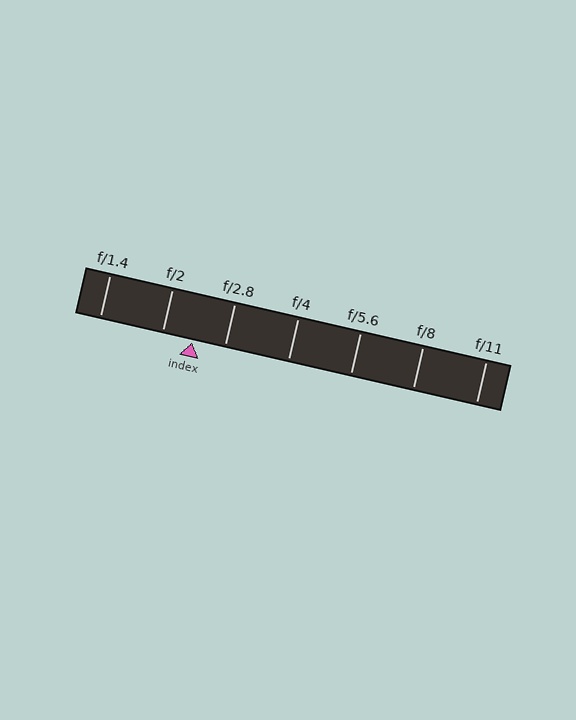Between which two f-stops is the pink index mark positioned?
The index mark is between f/2 and f/2.8.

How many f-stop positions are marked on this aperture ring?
There are 7 f-stop positions marked.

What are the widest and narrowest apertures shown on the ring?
The widest aperture shown is f/1.4 and the narrowest is f/11.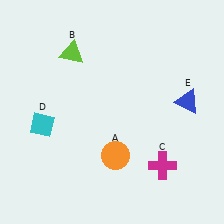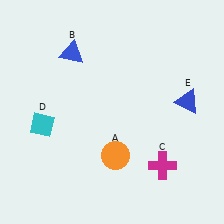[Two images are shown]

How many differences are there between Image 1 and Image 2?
There is 1 difference between the two images.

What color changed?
The triangle (B) changed from lime in Image 1 to blue in Image 2.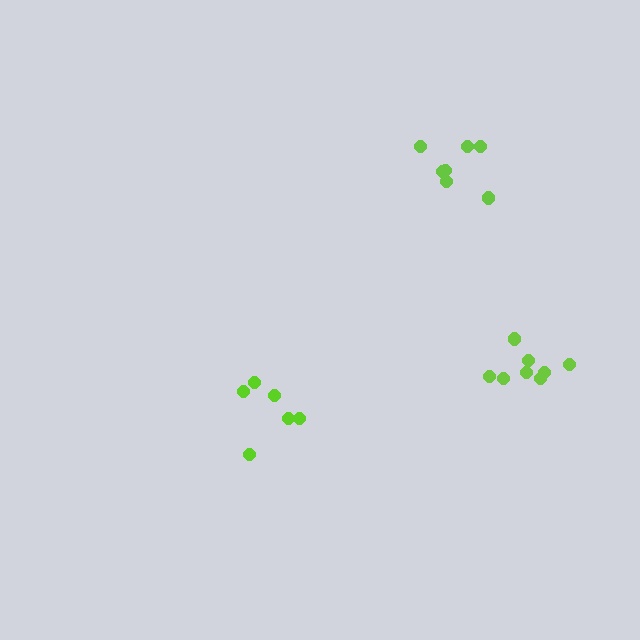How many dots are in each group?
Group 1: 7 dots, Group 2: 6 dots, Group 3: 8 dots (21 total).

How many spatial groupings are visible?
There are 3 spatial groupings.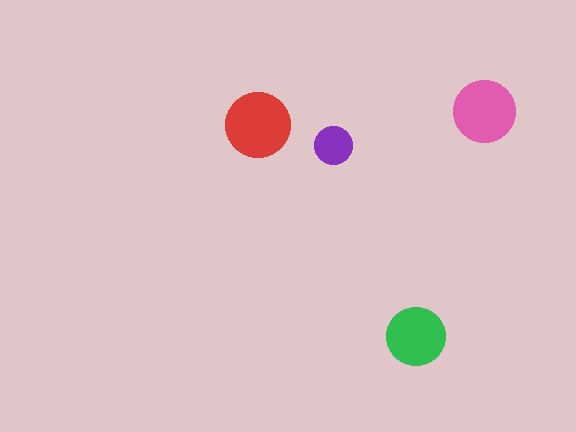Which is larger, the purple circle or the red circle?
The red one.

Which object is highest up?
The pink circle is topmost.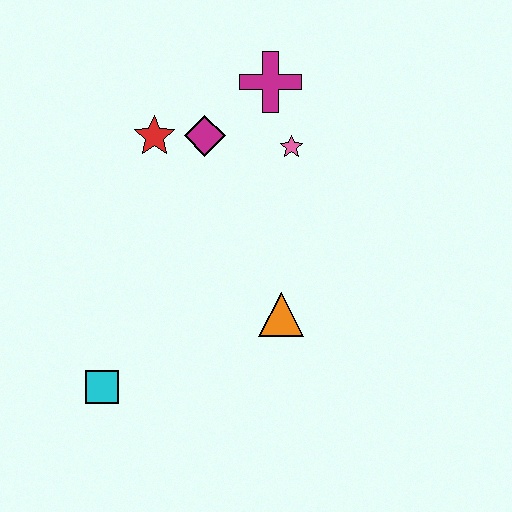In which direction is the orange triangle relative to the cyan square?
The orange triangle is to the right of the cyan square.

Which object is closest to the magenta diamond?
The red star is closest to the magenta diamond.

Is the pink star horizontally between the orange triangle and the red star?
No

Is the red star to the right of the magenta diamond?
No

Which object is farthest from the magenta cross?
The cyan square is farthest from the magenta cross.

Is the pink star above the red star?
No